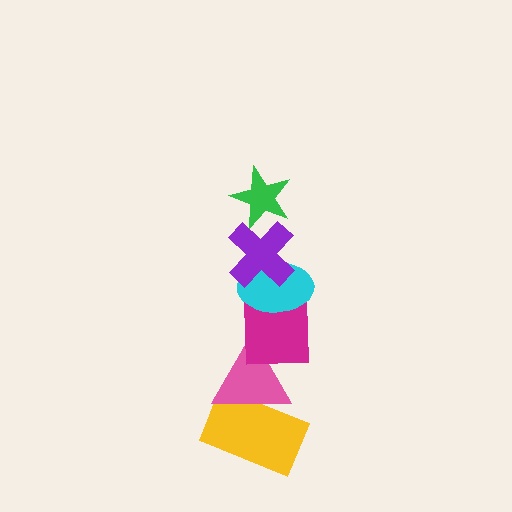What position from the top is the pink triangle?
The pink triangle is 5th from the top.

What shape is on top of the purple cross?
The green star is on top of the purple cross.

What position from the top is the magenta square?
The magenta square is 4th from the top.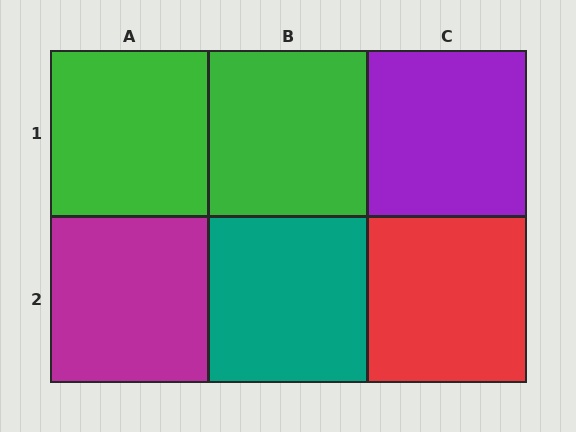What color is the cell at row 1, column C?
Purple.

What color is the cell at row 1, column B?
Green.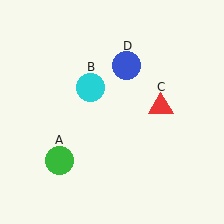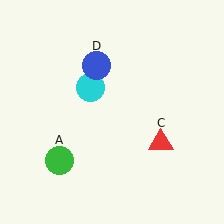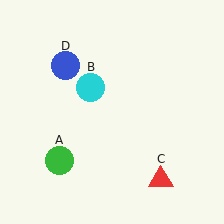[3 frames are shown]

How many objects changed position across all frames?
2 objects changed position: red triangle (object C), blue circle (object D).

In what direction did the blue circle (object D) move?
The blue circle (object D) moved left.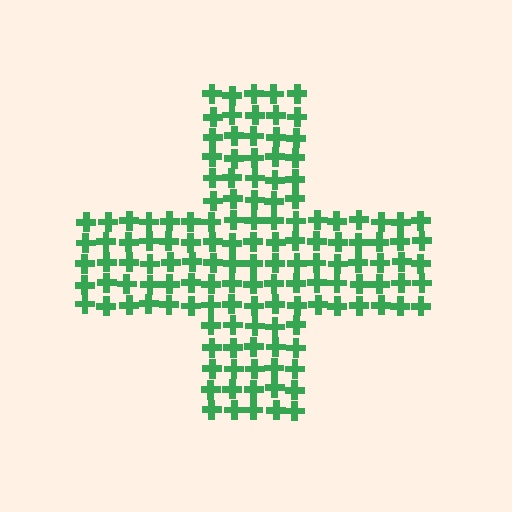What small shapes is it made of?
It is made of small crosses.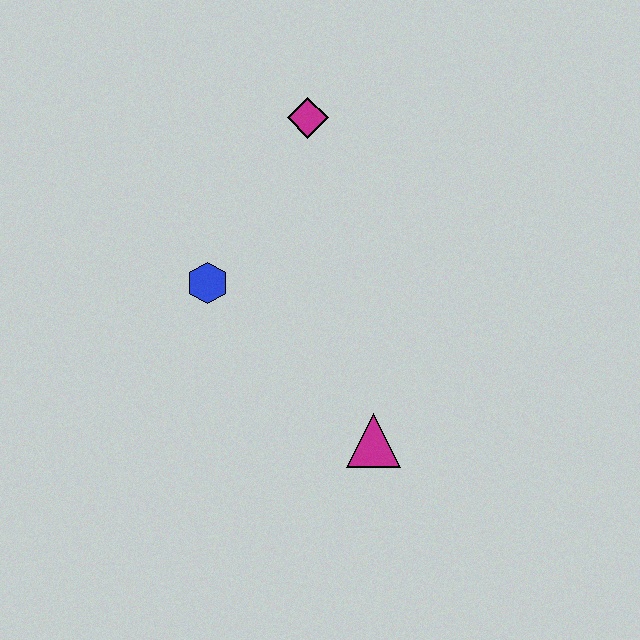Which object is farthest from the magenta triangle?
The magenta diamond is farthest from the magenta triangle.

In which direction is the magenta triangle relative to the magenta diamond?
The magenta triangle is below the magenta diamond.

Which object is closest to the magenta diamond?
The blue hexagon is closest to the magenta diamond.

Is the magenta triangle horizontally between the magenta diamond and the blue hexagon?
No